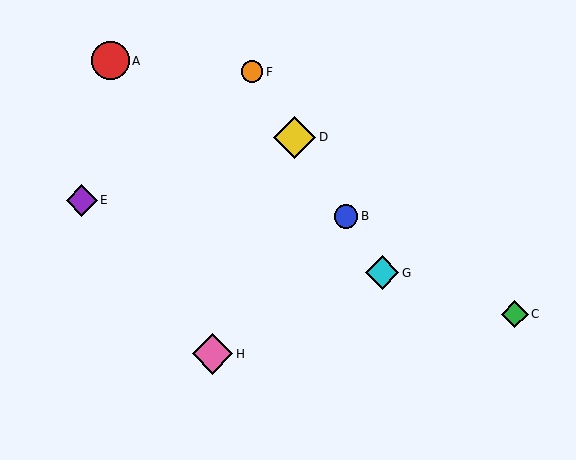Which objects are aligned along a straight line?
Objects B, D, F, G are aligned along a straight line.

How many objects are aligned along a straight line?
4 objects (B, D, F, G) are aligned along a straight line.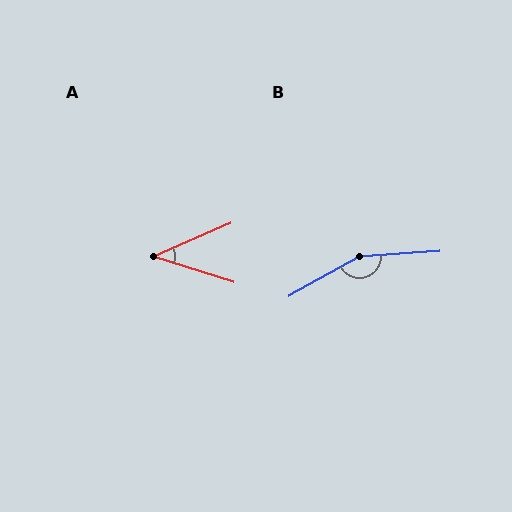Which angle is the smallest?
A, at approximately 41 degrees.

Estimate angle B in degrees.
Approximately 154 degrees.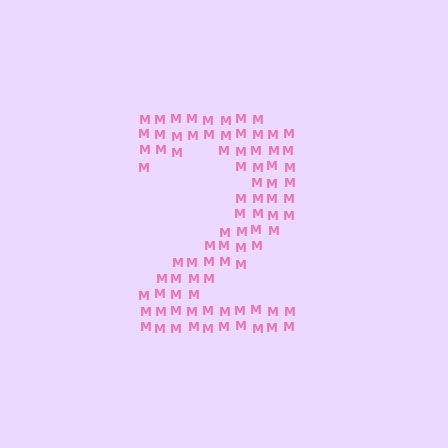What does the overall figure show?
The overall figure shows the digit 2.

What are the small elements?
The small elements are letter M's.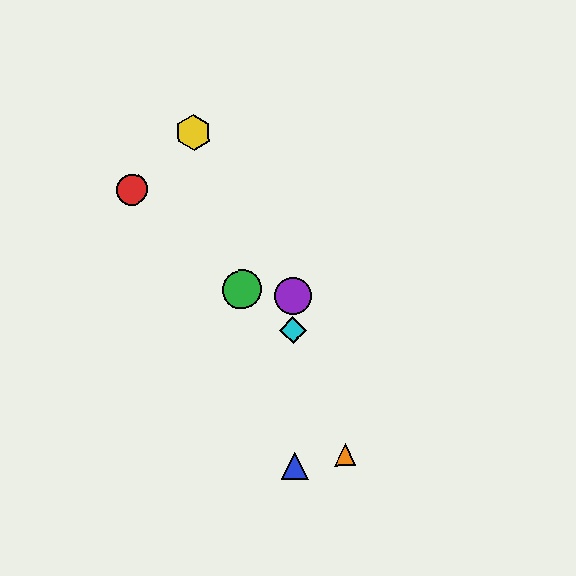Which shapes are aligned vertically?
The blue triangle, the purple circle, the cyan diamond are aligned vertically.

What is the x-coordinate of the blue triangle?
The blue triangle is at x≈295.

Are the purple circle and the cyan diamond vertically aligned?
Yes, both are at x≈293.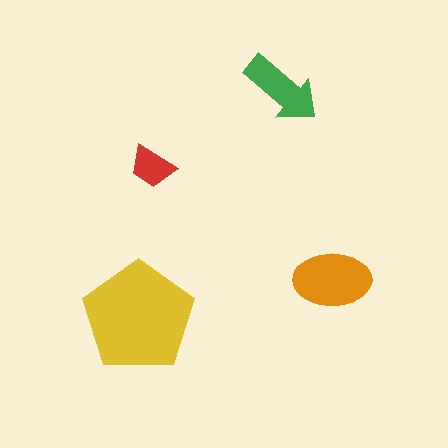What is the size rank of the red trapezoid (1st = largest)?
4th.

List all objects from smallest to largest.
The red trapezoid, the green arrow, the orange ellipse, the yellow pentagon.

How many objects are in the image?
There are 4 objects in the image.